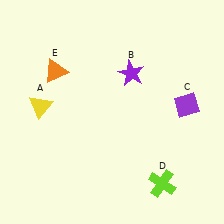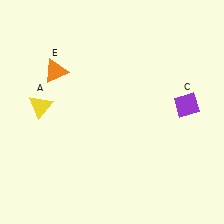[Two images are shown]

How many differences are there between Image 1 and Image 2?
There are 2 differences between the two images.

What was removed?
The purple star (B), the lime cross (D) were removed in Image 2.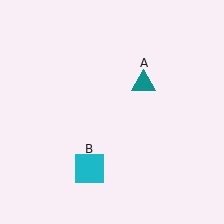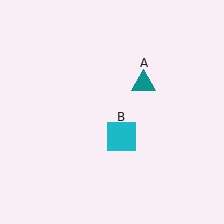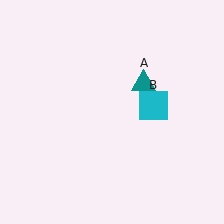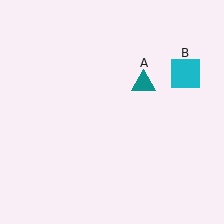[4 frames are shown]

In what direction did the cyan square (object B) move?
The cyan square (object B) moved up and to the right.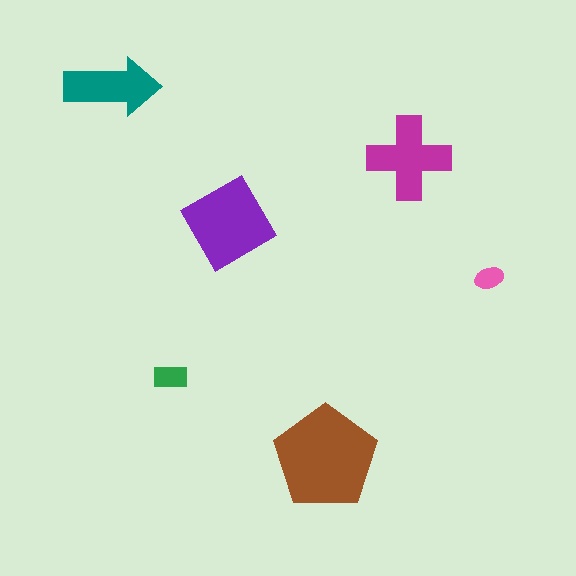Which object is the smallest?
The pink ellipse.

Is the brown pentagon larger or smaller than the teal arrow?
Larger.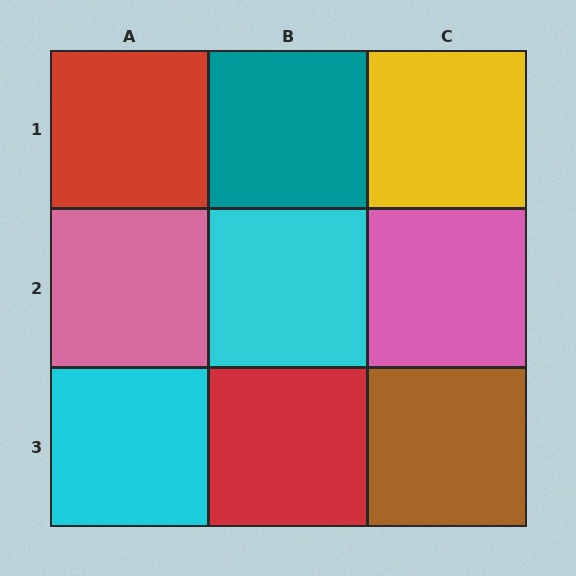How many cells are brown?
1 cell is brown.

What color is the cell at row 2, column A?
Pink.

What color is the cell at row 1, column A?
Red.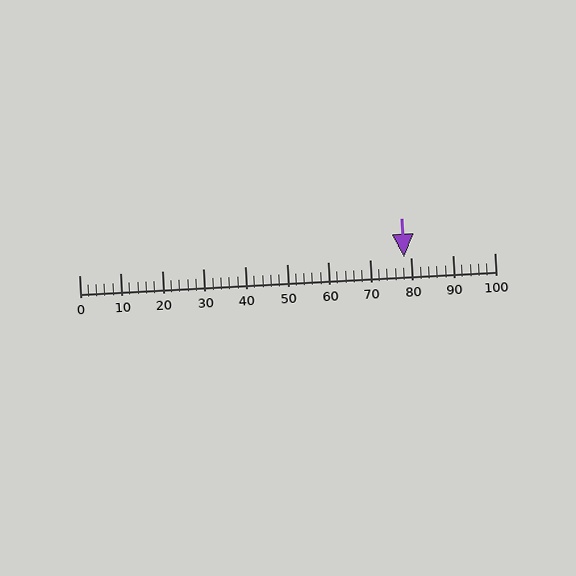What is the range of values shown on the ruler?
The ruler shows values from 0 to 100.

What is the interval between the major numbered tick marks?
The major tick marks are spaced 10 units apart.